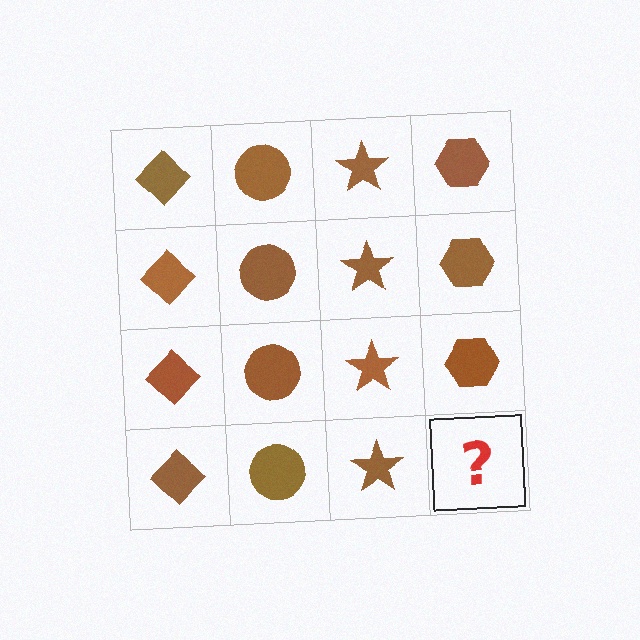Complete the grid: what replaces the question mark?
The question mark should be replaced with a brown hexagon.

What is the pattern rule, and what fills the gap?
The rule is that each column has a consistent shape. The gap should be filled with a brown hexagon.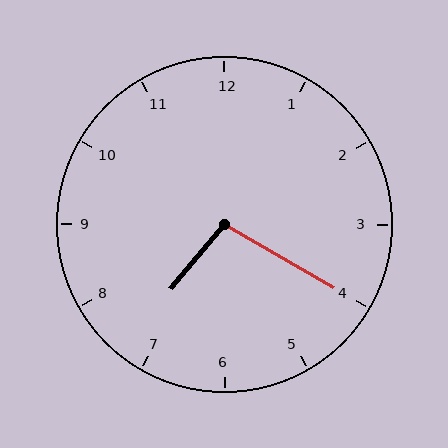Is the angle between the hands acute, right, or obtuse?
It is obtuse.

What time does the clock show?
7:20.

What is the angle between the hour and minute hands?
Approximately 100 degrees.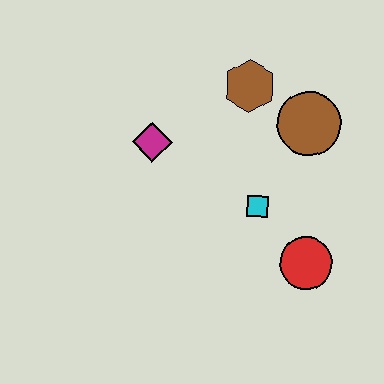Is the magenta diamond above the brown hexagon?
No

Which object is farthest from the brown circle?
The magenta diamond is farthest from the brown circle.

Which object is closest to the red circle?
The cyan square is closest to the red circle.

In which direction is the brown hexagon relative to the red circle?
The brown hexagon is above the red circle.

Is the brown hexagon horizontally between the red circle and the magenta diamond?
Yes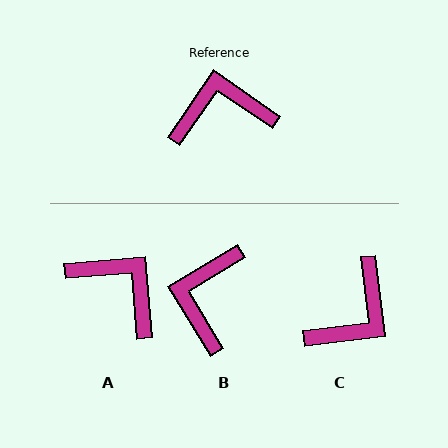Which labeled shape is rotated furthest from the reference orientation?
C, about 139 degrees away.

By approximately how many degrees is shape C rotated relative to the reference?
Approximately 139 degrees clockwise.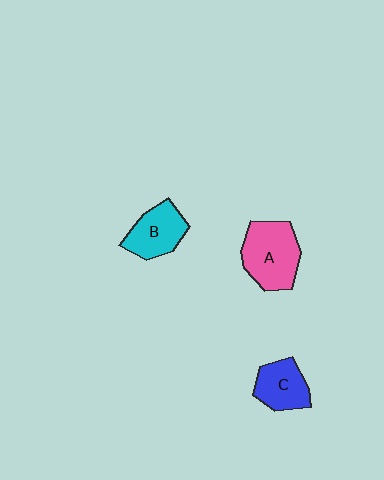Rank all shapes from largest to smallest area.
From largest to smallest: A (pink), B (cyan), C (blue).